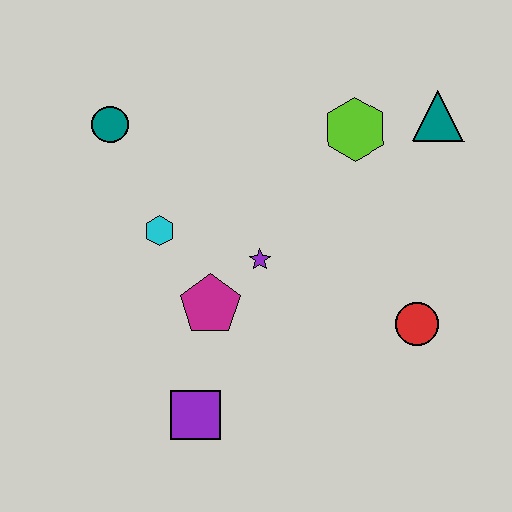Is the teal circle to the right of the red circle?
No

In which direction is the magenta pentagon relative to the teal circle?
The magenta pentagon is below the teal circle.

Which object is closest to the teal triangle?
The lime hexagon is closest to the teal triangle.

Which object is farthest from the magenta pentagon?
The teal triangle is farthest from the magenta pentagon.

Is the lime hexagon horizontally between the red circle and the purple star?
Yes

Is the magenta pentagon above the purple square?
Yes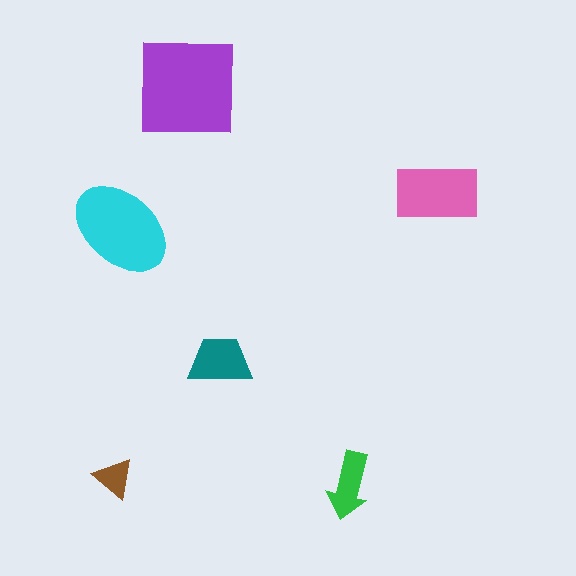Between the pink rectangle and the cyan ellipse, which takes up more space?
The cyan ellipse.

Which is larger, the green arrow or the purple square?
The purple square.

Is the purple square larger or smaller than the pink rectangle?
Larger.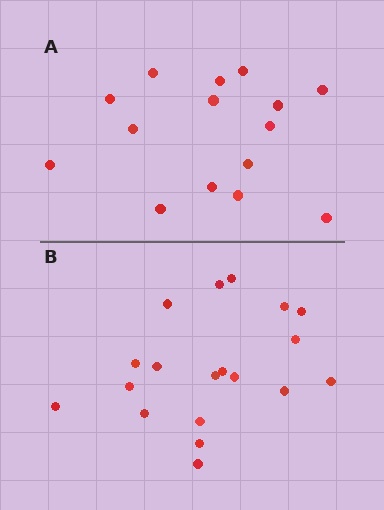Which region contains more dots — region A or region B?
Region B (the bottom region) has more dots.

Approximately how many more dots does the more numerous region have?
Region B has about 4 more dots than region A.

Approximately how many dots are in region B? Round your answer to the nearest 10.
About 20 dots. (The exact count is 19, which rounds to 20.)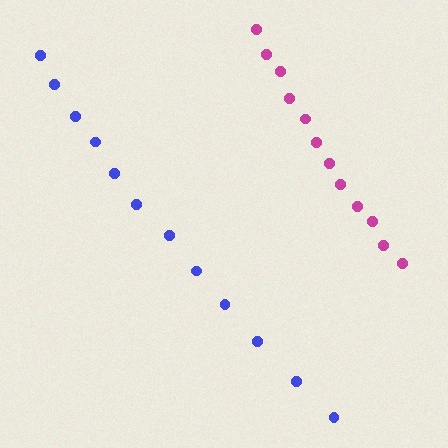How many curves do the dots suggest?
There are 2 distinct paths.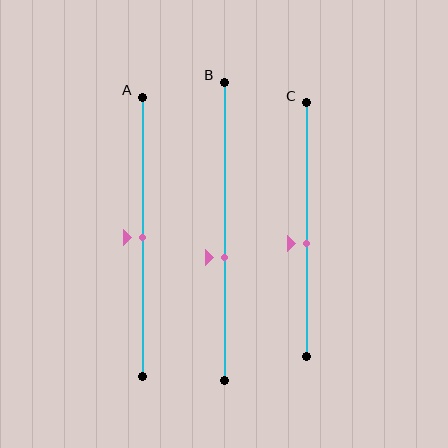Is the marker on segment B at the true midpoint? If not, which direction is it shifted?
No, the marker on segment B is shifted downward by about 9% of the segment length.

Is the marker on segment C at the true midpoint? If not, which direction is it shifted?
No, the marker on segment C is shifted downward by about 5% of the segment length.